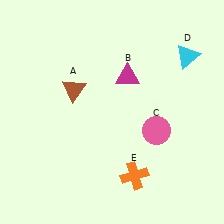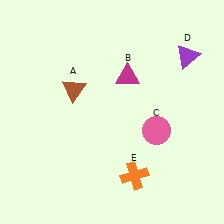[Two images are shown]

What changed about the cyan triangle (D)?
In Image 1, D is cyan. In Image 2, it changed to purple.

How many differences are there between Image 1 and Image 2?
There is 1 difference between the two images.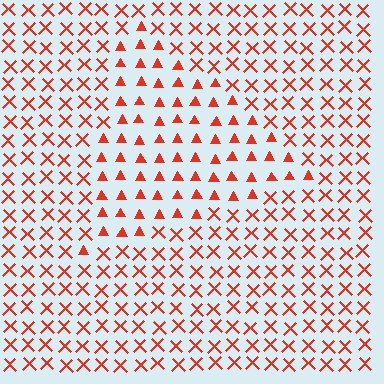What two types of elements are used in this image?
The image uses triangles inside the triangle region and X marks outside it.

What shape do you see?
I see a triangle.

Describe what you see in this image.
The image is filled with small red elements arranged in a uniform grid. A triangle-shaped region contains triangles, while the surrounding area contains X marks. The boundary is defined purely by the change in element shape.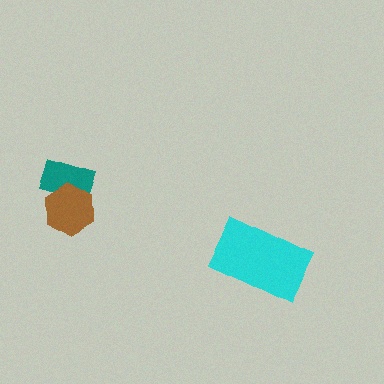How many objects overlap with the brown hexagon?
1 object overlaps with the brown hexagon.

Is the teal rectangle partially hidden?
Yes, it is partially covered by another shape.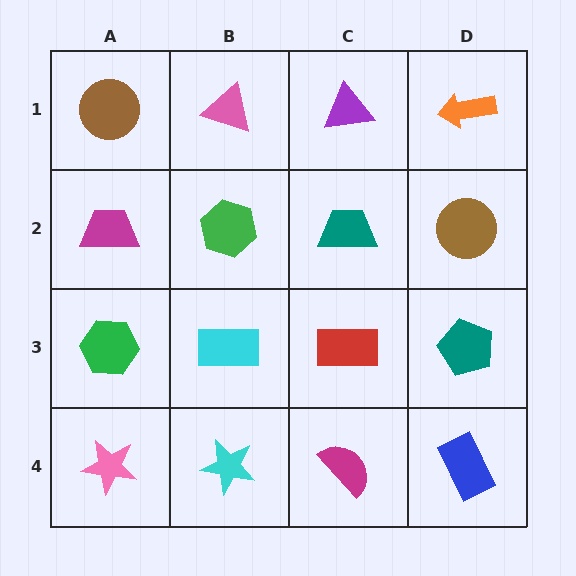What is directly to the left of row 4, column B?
A pink star.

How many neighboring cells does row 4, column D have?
2.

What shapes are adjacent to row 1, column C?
A teal trapezoid (row 2, column C), a pink triangle (row 1, column B), an orange arrow (row 1, column D).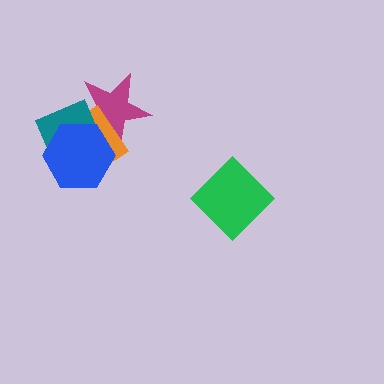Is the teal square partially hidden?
Yes, it is partially covered by another shape.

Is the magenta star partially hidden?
Yes, it is partially covered by another shape.